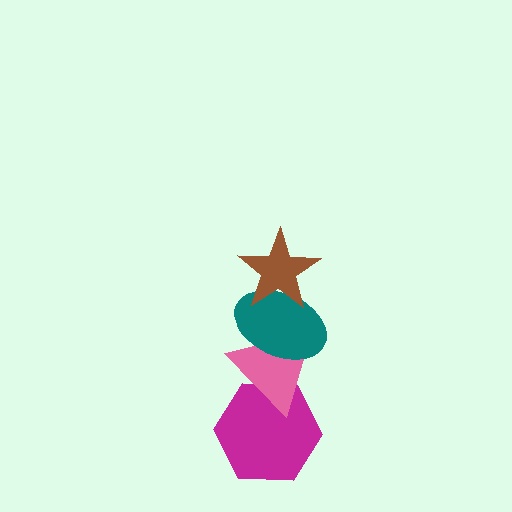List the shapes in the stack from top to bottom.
From top to bottom: the brown star, the teal ellipse, the pink triangle, the magenta hexagon.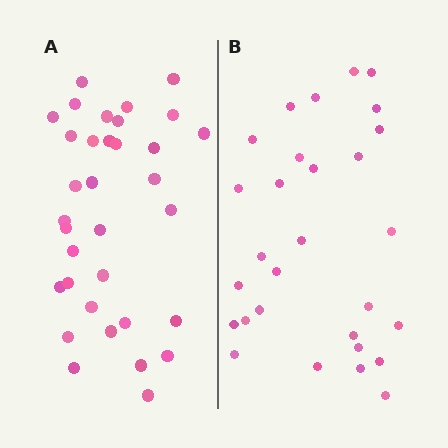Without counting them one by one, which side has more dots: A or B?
Region A (the left region) has more dots.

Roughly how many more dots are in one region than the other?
Region A has about 5 more dots than region B.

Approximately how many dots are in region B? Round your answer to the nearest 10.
About 30 dots. (The exact count is 29, which rounds to 30.)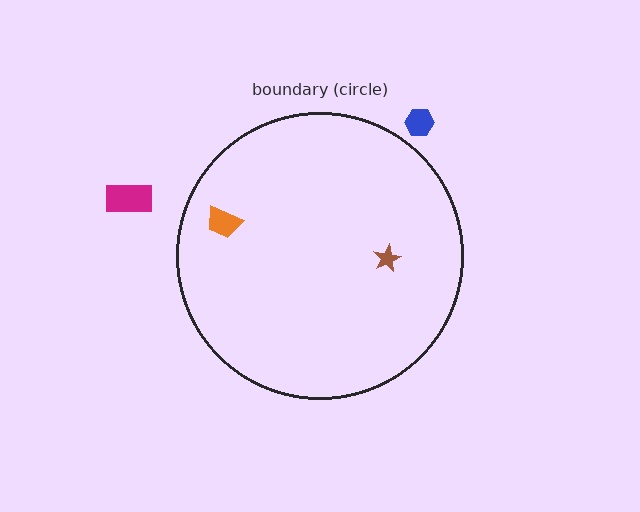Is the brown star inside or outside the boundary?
Inside.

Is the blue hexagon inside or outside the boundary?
Outside.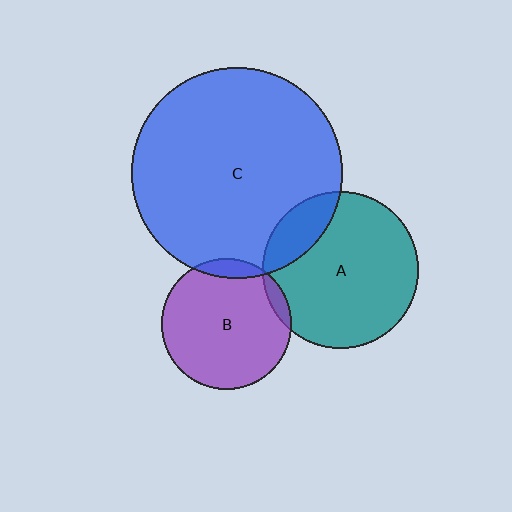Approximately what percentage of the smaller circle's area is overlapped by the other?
Approximately 15%.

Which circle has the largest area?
Circle C (blue).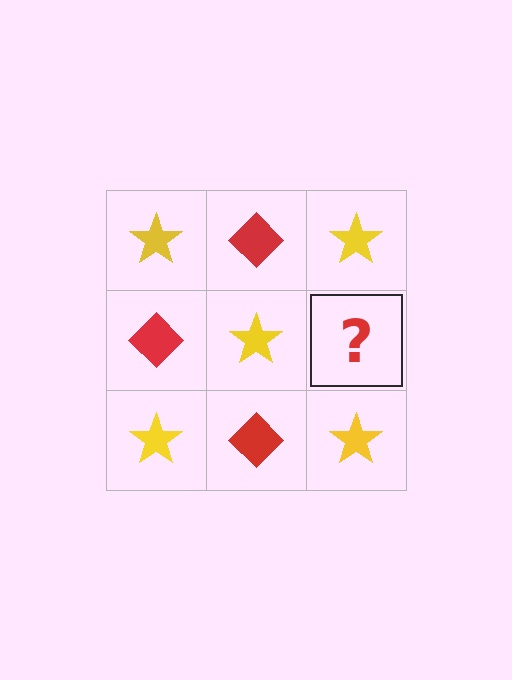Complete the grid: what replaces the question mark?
The question mark should be replaced with a red diamond.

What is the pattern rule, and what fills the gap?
The rule is that it alternates yellow star and red diamond in a checkerboard pattern. The gap should be filled with a red diamond.